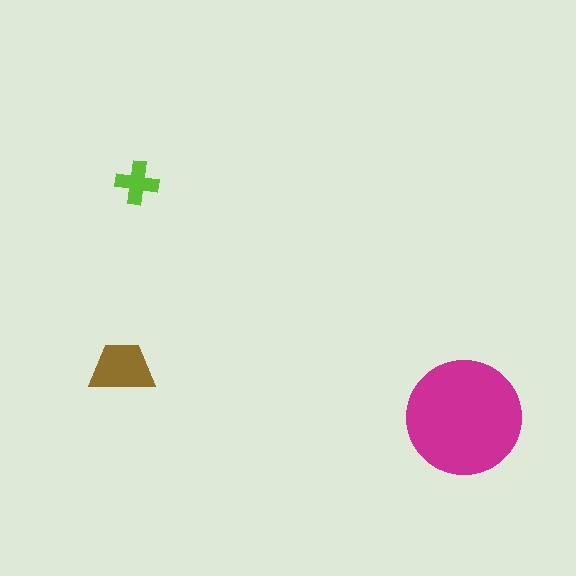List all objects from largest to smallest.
The magenta circle, the brown trapezoid, the lime cross.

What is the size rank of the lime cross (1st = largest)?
3rd.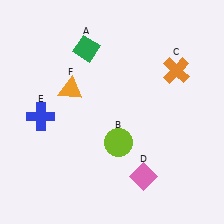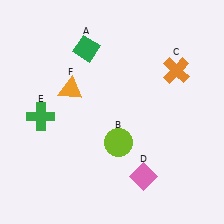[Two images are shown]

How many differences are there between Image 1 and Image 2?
There is 1 difference between the two images.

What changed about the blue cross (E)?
In Image 1, E is blue. In Image 2, it changed to green.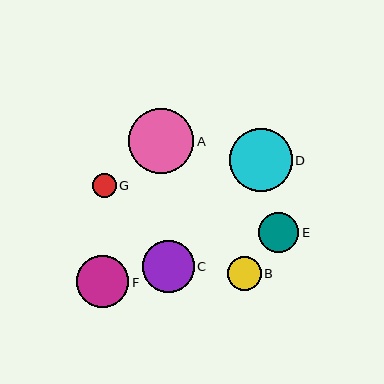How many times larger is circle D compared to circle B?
Circle D is approximately 1.8 times the size of circle B.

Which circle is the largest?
Circle A is the largest with a size of approximately 65 pixels.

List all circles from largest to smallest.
From largest to smallest: A, D, F, C, E, B, G.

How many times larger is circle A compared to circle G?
Circle A is approximately 2.8 times the size of circle G.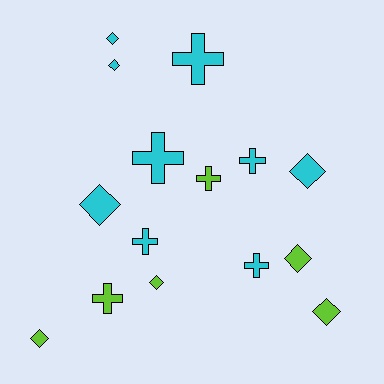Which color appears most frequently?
Cyan, with 9 objects.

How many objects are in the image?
There are 15 objects.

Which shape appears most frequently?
Diamond, with 8 objects.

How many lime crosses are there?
There are 2 lime crosses.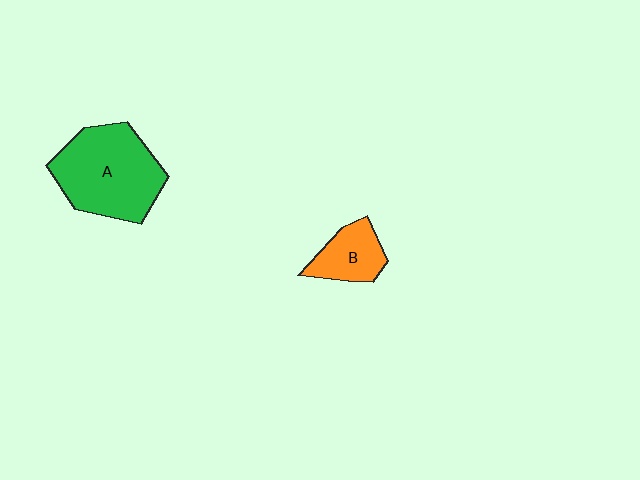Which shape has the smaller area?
Shape B (orange).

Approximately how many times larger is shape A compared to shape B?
Approximately 2.4 times.